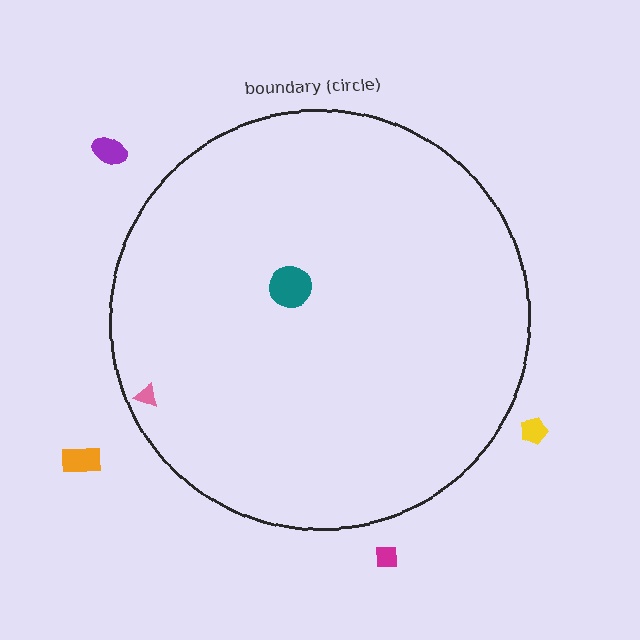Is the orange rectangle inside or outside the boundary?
Outside.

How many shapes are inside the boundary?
2 inside, 4 outside.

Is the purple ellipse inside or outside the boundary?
Outside.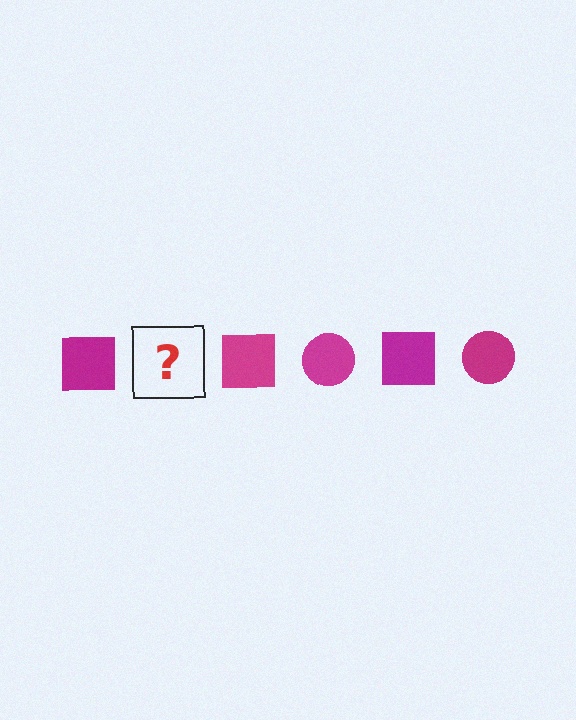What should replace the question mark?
The question mark should be replaced with a magenta circle.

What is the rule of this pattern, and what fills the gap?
The rule is that the pattern cycles through square, circle shapes in magenta. The gap should be filled with a magenta circle.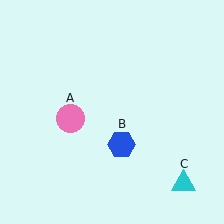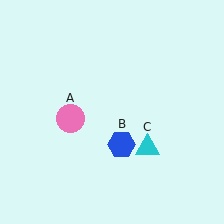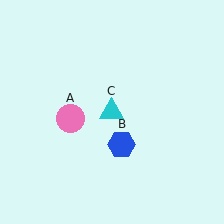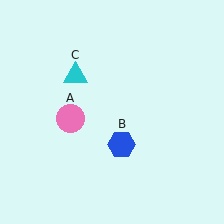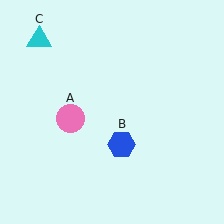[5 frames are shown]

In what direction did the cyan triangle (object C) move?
The cyan triangle (object C) moved up and to the left.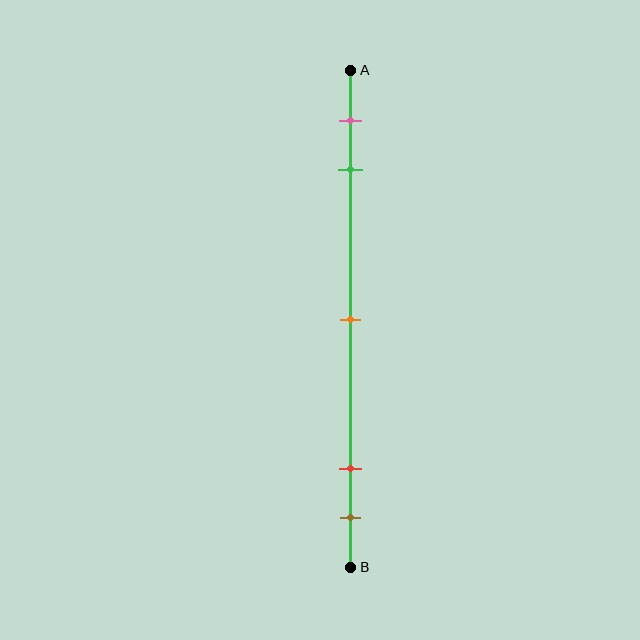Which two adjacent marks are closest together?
The red and brown marks are the closest adjacent pair.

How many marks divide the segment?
There are 5 marks dividing the segment.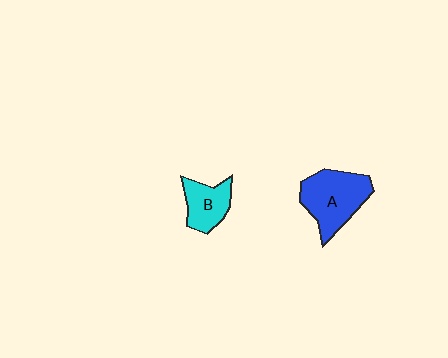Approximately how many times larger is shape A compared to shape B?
Approximately 1.6 times.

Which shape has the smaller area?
Shape B (cyan).